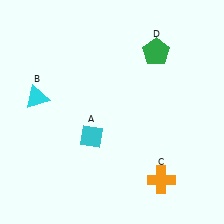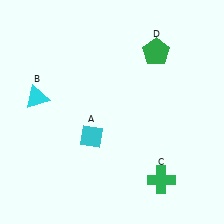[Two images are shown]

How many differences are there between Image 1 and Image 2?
There is 1 difference between the two images.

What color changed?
The cross (C) changed from orange in Image 1 to green in Image 2.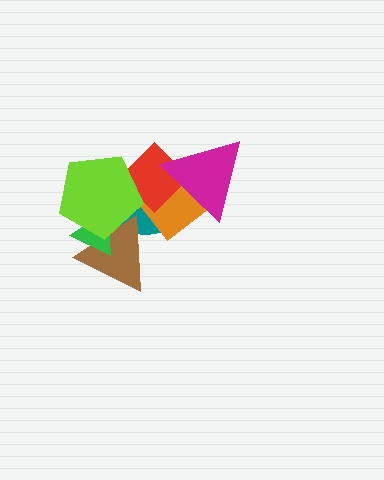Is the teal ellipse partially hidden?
Yes, it is partially covered by another shape.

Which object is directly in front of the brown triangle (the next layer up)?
The green triangle is directly in front of the brown triangle.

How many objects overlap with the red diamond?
4 objects overlap with the red diamond.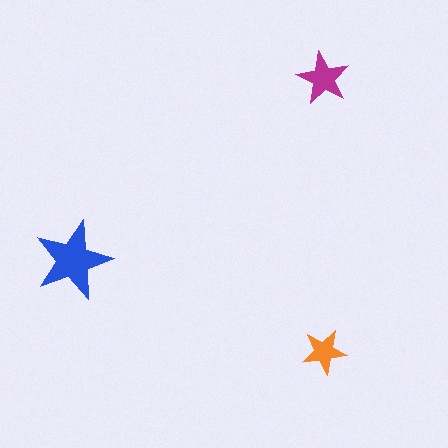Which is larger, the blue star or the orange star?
The blue one.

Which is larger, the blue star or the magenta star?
The blue one.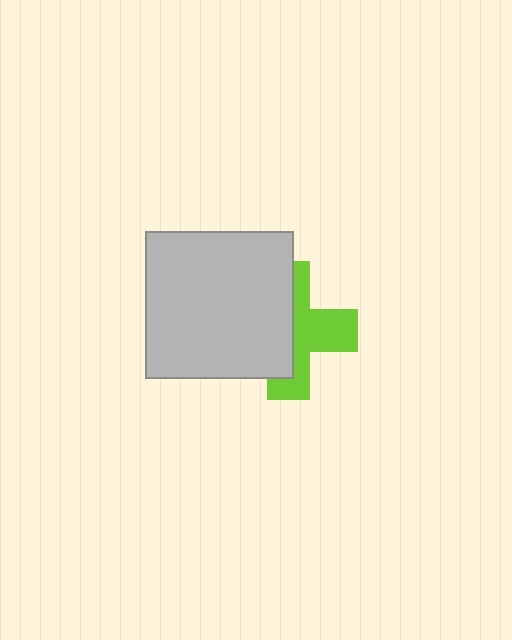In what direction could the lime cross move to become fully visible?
The lime cross could move right. That would shift it out from behind the light gray square entirely.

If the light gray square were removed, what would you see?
You would see the complete lime cross.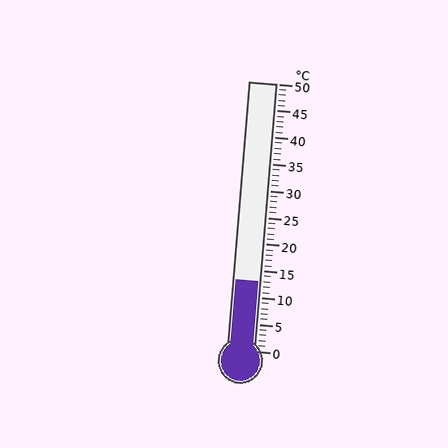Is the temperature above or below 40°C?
The temperature is below 40°C.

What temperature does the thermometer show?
The thermometer shows approximately 13°C.